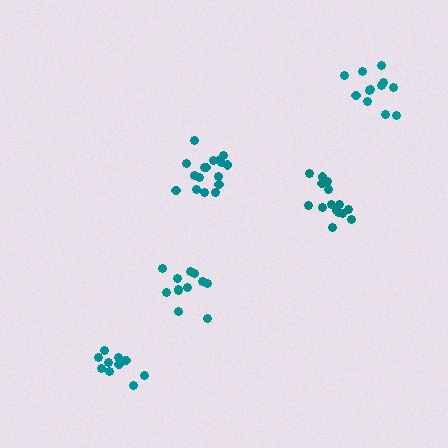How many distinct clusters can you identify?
There are 5 distinct clusters.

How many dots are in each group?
Group 1: 12 dots, Group 2: 17 dots, Group 3: 12 dots, Group 4: 15 dots, Group 5: 11 dots (67 total).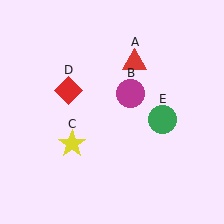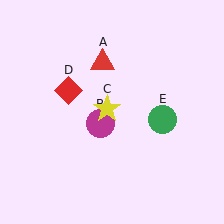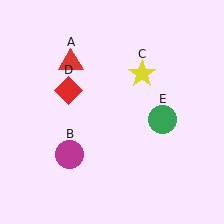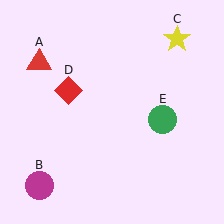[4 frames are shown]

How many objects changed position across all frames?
3 objects changed position: red triangle (object A), magenta circle (object B), yellow star (object C).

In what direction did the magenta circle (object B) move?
The magenta circle (object B) moved down and to the left.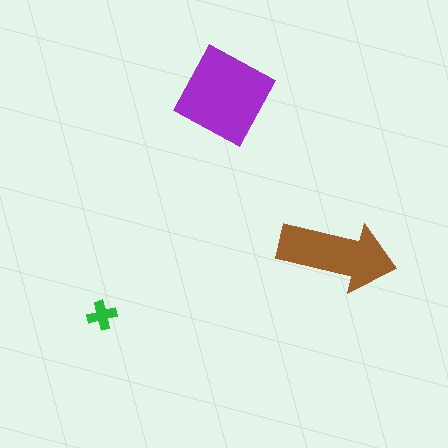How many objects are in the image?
There are 3 objects in the image.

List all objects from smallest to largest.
The green cross, the brown arrow, the purple diamond.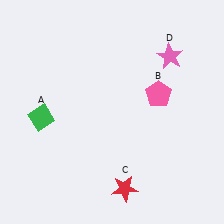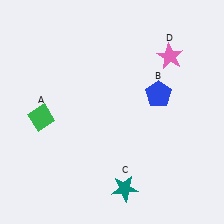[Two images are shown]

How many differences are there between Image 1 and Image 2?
There are 2 differences between the two images.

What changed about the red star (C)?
In Image 1, C is red. In Image 2, it changed to teal.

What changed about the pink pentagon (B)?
In Image 1, B is pink. In Image 2, it changed to blue.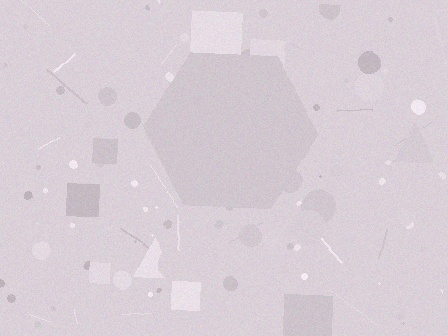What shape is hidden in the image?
A hexagon is hidden in the image.